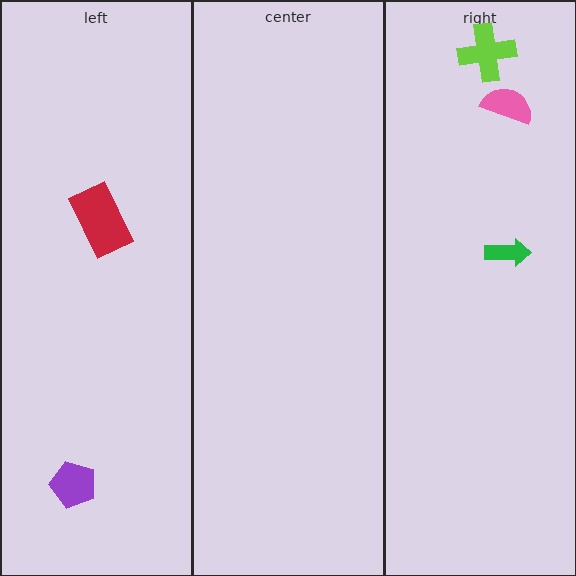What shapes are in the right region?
The pink semicircle, the lime cross, the green arrow.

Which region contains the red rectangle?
The left region.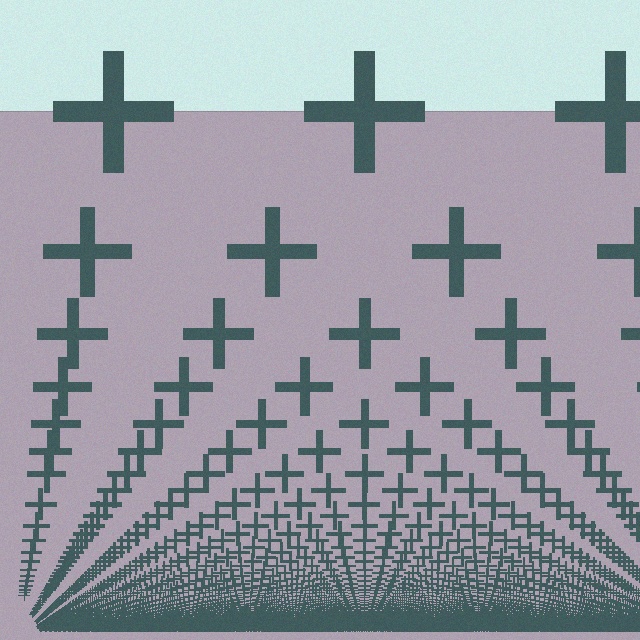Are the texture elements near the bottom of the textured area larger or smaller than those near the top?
Smaller. The gradient is inverted — elements near the bottom are smaller and denser.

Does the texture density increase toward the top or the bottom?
Density increases toward the bottom.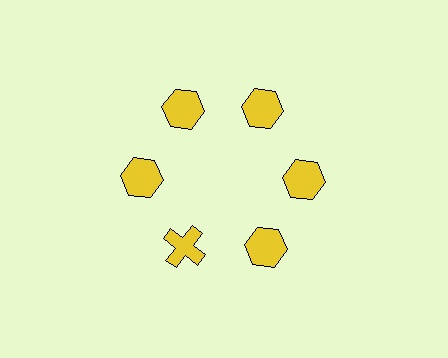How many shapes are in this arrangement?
There are 6 shapes arranged in a ring pattern.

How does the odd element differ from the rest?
It has a different shape: cross instead of hexagon.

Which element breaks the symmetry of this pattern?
The yellow cross at roughly the 7 o'clock position breaks the symmetry. All other shapes are yellow hexagons.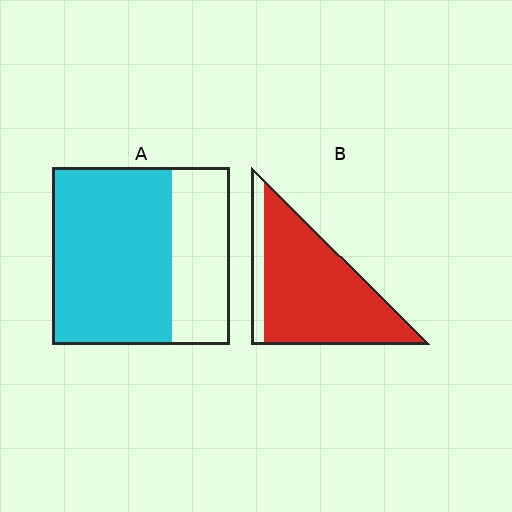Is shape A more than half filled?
Yes.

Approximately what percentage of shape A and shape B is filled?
A is approximately 65% and B is approximately 85%.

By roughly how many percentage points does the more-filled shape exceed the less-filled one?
By roughly 20 percentage points (B over A).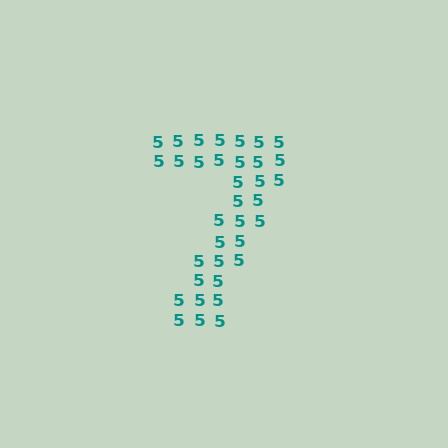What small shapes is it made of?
It is made of small digit 5's.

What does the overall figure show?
The overall figure shows the digit 7.